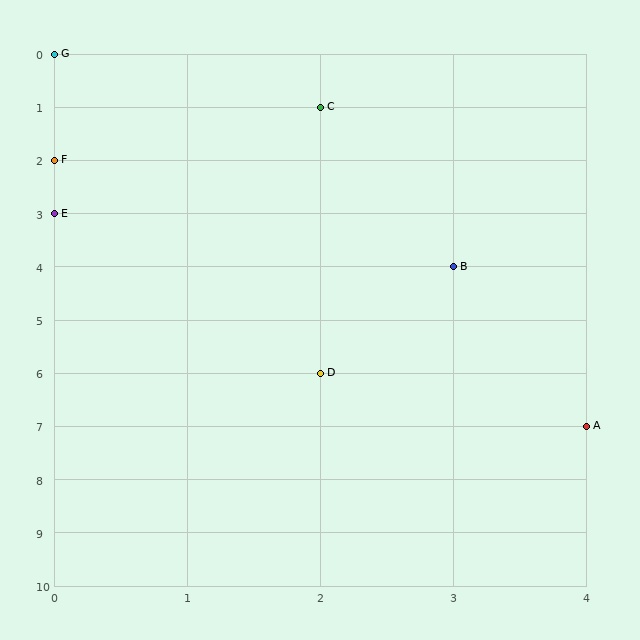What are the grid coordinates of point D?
Point D is at grid coordinates (2, 6).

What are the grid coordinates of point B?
Point B is at grid coordinates (3, 4).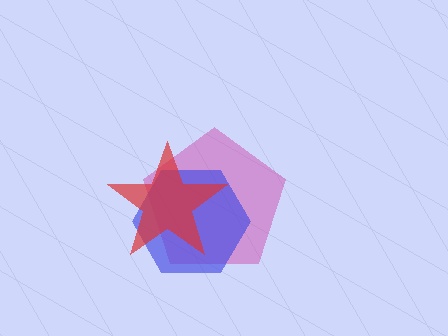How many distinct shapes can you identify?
There are 3 distinct shapes: a magenta pentagon, a blue hexagon, a red star.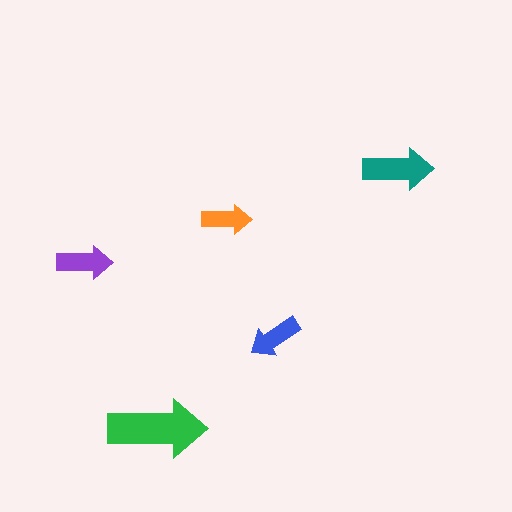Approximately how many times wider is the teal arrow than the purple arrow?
About 1.5 times wider.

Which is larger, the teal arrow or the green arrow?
The green one.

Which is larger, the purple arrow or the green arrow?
The green one.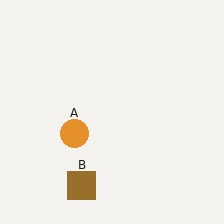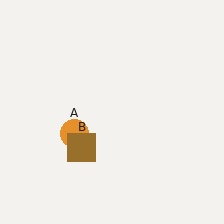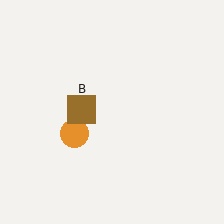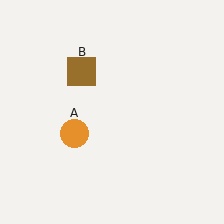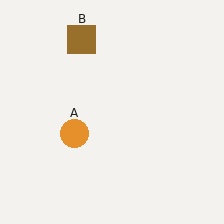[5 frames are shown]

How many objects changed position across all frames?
1 object changed position: brown square (object B).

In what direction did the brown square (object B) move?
The brown square (object B) moved up.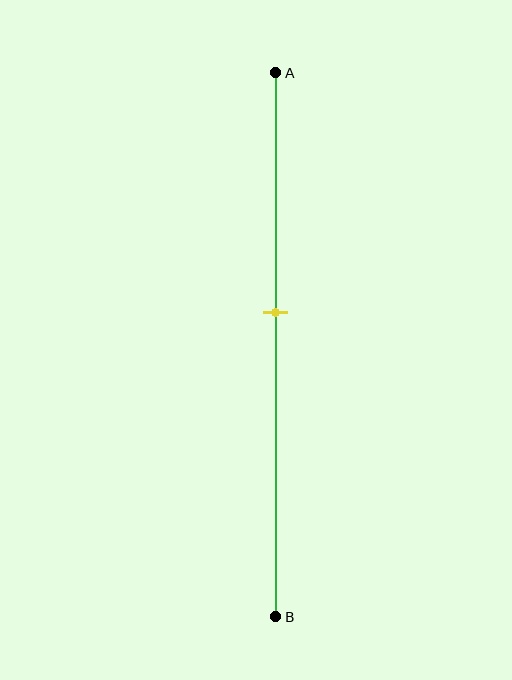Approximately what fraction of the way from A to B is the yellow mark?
The yellow mark is approximately 45% of the way from A to B.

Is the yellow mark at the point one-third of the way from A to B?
No, the mark is at about 45% from A, not at the 33% one-third point.